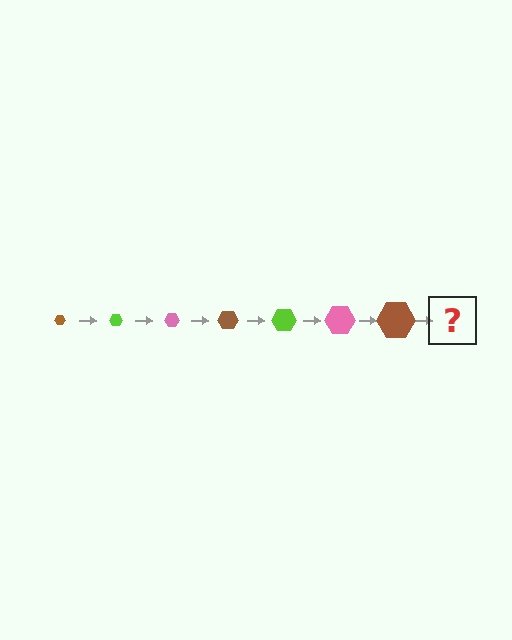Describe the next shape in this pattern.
It should be a lime hexagon, larger than the previous one.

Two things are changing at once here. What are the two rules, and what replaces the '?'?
The two rules are that the hexagon grows larger each step and the color cycles through brown, lime, and pink. The '?' should be a lime hexagon, larger than the previous one.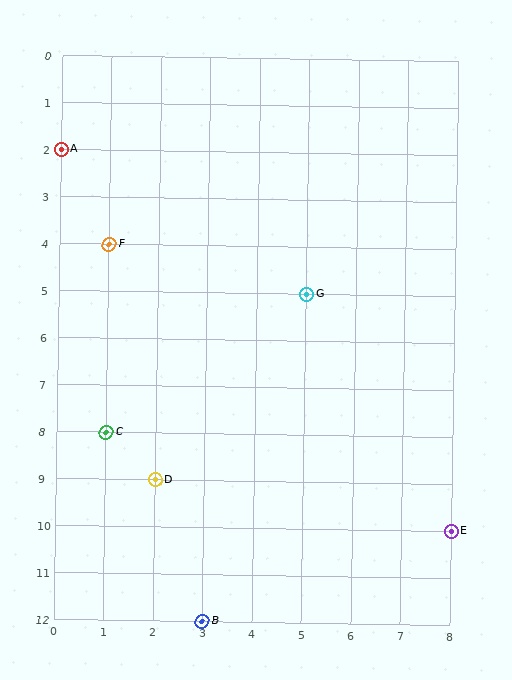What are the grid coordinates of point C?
Point C is at grid coordinates (1, 8).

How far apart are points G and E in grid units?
Points G and E are 3 columns and 5 rows apart (about 5.8 grid units diagonally).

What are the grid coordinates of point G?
Point G is at grid coordinates (5, 5).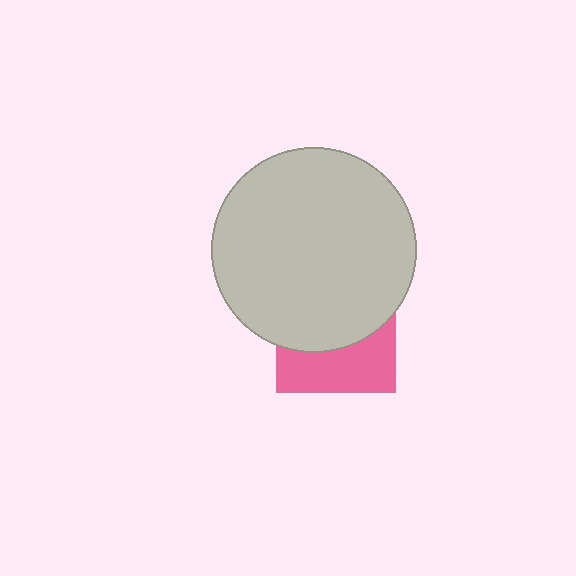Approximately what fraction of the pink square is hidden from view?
Roughly 59% of the pink square is hidden behind the light gray circle.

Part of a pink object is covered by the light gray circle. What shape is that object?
It is a square.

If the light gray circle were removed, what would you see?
You would see the complete pink square.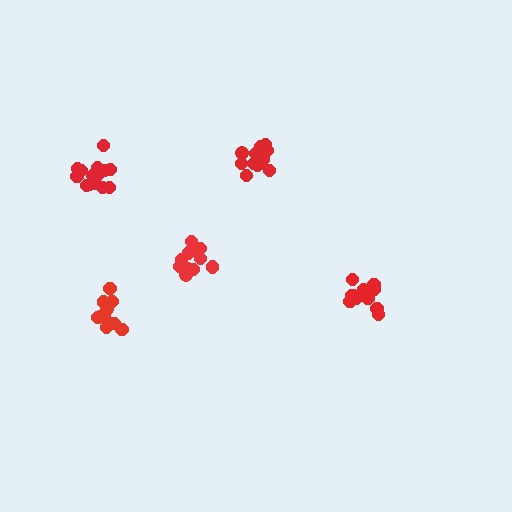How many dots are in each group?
Group 1: 12 dots, Group 2: 13 dots, Group 3: 14 dots, Group 4: 15 dots, Group 5: 12 dots (66 total).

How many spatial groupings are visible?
There are 5 spatial groupings.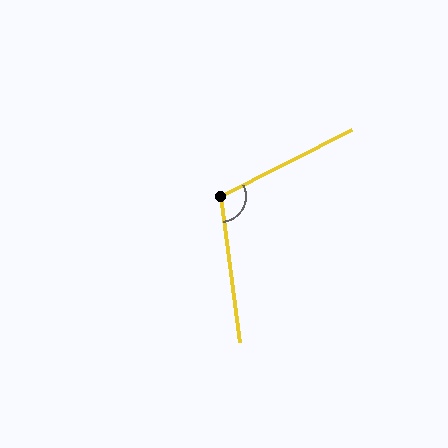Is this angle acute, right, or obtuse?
It is obtuse.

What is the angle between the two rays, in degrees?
Approximately 109 degrees.